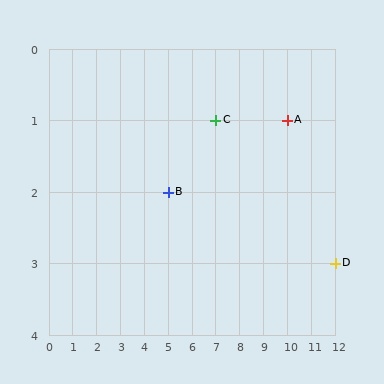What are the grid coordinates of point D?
Point D is at grid coordinates (12, 3).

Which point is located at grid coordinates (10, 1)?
Point A is at (10, 1).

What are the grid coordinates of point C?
Point C is at grid coordinates (7, 1).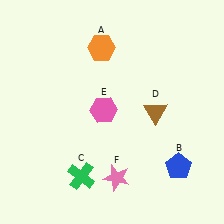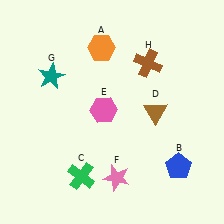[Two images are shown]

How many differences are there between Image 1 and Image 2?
There are 2 differences between the two images.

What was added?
A teal star (G), a brown cross (H) were added in Image 2.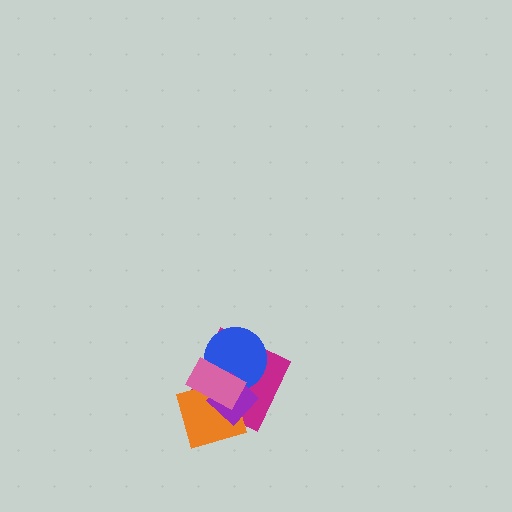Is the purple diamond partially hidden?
Yes, it is partially covered by another shape.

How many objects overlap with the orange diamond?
4 objects overlap with the orange diamond.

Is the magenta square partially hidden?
Yes, it is partially covered by another shape.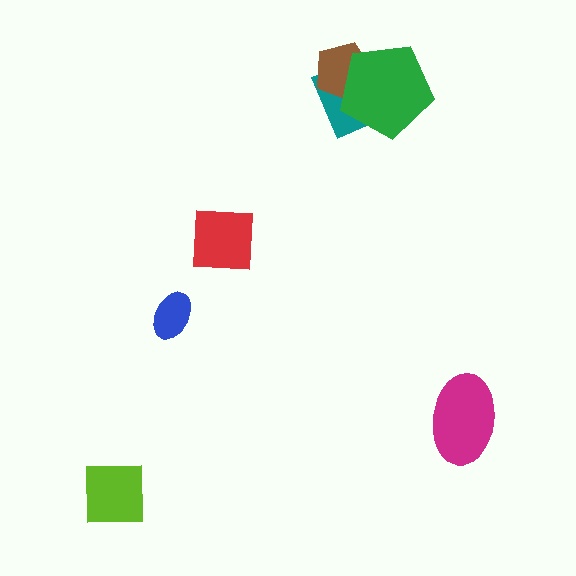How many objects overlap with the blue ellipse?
0 objects overlap with the blue ellipse.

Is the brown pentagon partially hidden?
Yes, it is partially covered by another shape.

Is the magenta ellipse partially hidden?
No, no other shape covers it.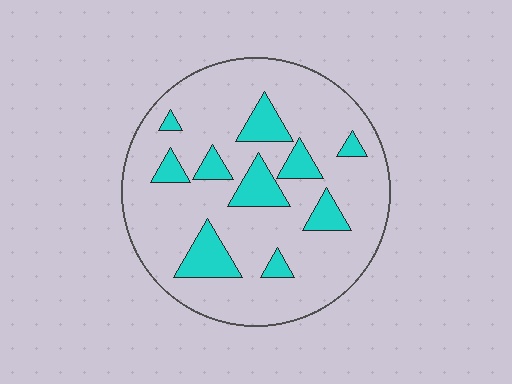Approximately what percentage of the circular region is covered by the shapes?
Approximately 20%.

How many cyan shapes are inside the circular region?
10.